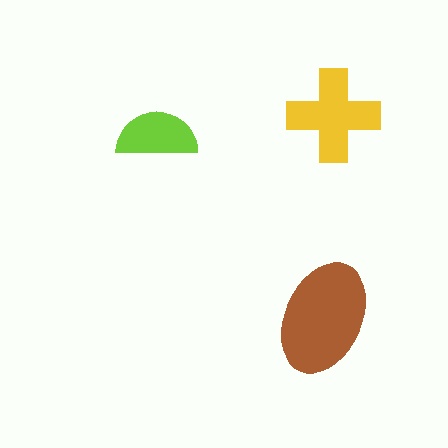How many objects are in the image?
There are 3 objects in the image.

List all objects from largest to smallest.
The brown ellipse, the yellow cross, the lime semicircle.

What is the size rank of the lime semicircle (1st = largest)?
3rd.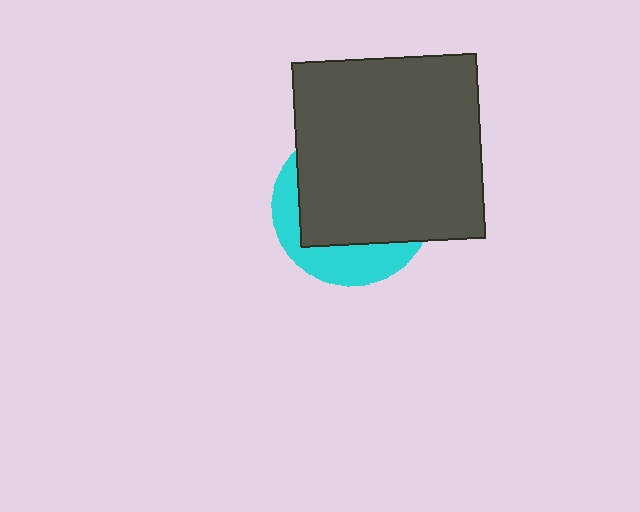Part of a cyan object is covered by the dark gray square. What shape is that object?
It is a circle.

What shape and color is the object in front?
The object in front is a dark gray square.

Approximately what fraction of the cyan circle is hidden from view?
Roughly 69% of the cyan circle is hidden behind the dark gray square.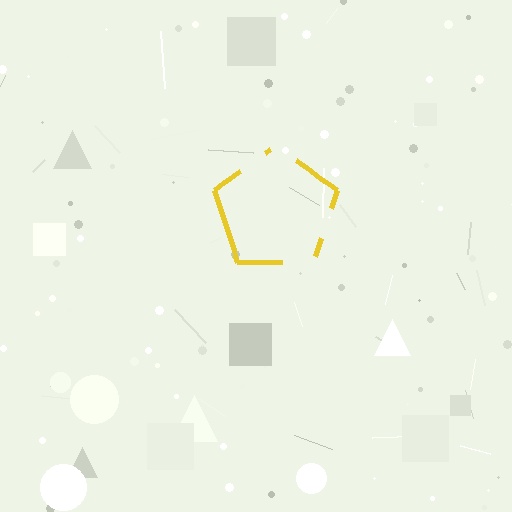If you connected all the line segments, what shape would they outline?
They would outline a pentagon.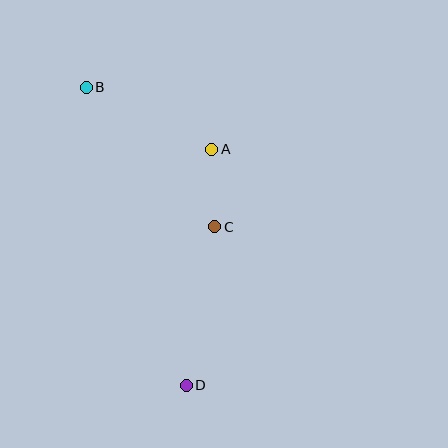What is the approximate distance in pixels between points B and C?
The distance between B and C is approximately 190 pixels.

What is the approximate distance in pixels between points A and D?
The distance between A and D is approximately 237 pixels.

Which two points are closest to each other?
Points A and C are closest to each other.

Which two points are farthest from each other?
Points B and D are farthest from each other.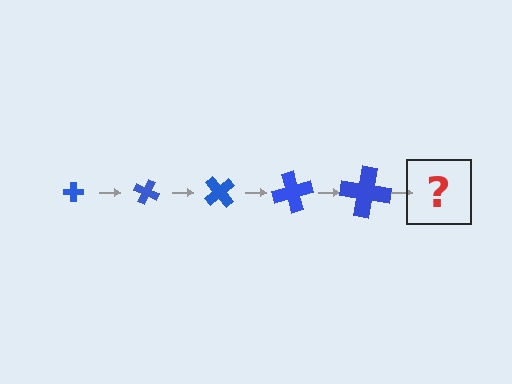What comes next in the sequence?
The next element should be a cross, larger than the previous one and rotated 125 degrees from the start.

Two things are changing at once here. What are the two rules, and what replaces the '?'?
The two rules are that the cross grows larger each step and it rotates 25 degrees each step. The '?' should be a cross, larger than the previous one and rotated 125 degrees from the start.